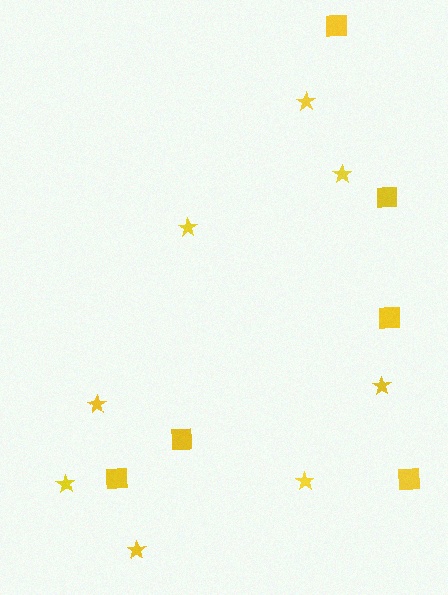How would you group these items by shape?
There are 2 groups: one group of squares (6) and one group of stars (8).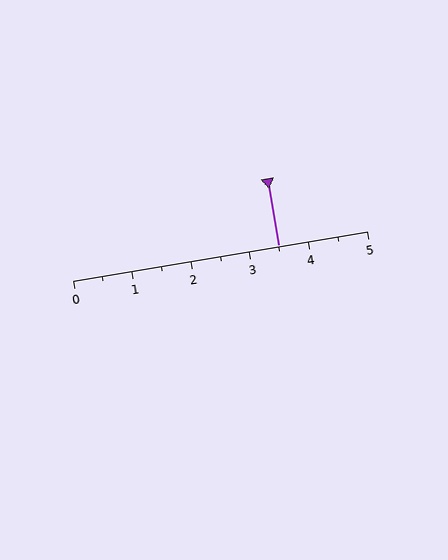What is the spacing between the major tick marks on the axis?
The major ticks are spaced 1 apart.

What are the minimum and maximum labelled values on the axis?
The axis runs from 0 to 5.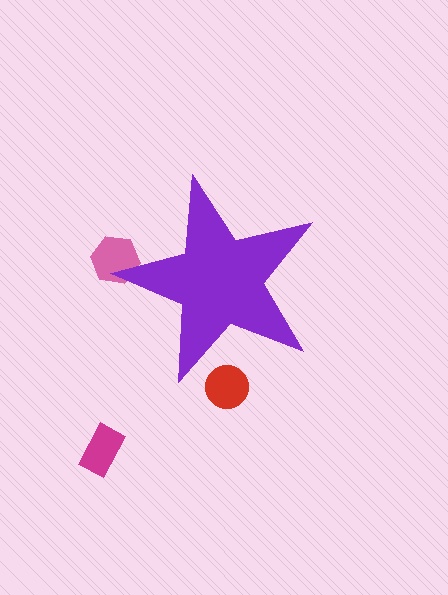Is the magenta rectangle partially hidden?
No, the magenta rectangle is fully visible.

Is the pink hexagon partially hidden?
Yes, the pink hexagon is partially hidden behind the purple star.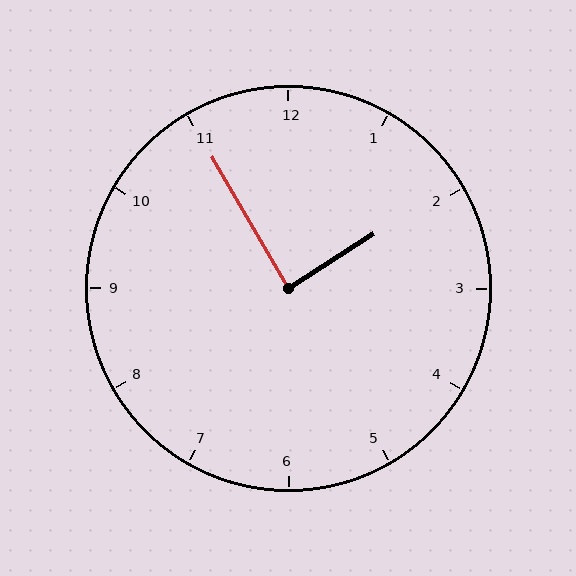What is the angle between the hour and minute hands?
Approximately 88 degrees.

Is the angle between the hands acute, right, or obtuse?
It is right.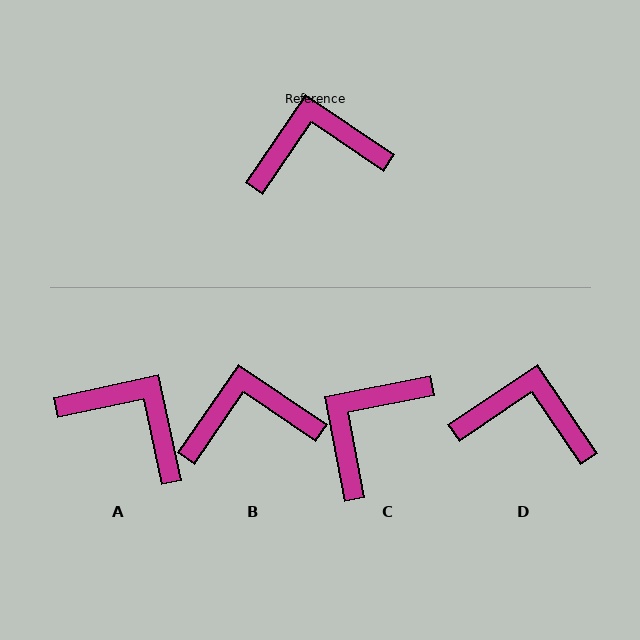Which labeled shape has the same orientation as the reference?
B.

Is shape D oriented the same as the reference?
No, it is off by about 22 degrees.